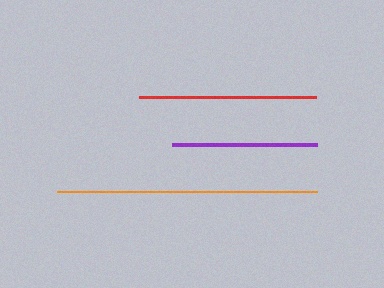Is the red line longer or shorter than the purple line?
The red line is longer than the purple line.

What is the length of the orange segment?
The orange segment is approximately 260 pixels long.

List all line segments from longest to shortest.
From longest to shortest: orange, red, purple.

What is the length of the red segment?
The red segment is approximately 177 pixels long.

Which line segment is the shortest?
The purple line is the shortest at approximately 144 pixels.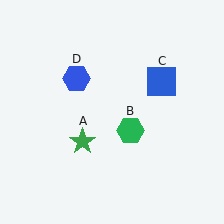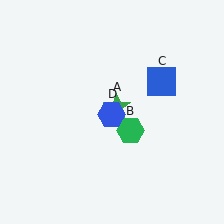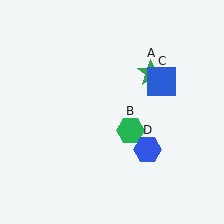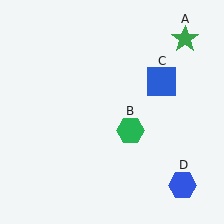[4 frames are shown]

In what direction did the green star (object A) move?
The green star (object A) moved up and to the right.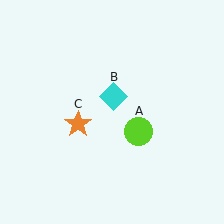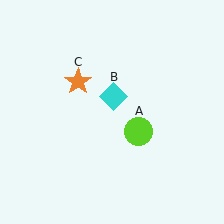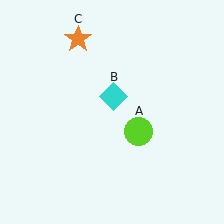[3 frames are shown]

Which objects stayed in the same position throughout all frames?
Lime circle (object A) and cyan diamond (object B) remained stationary.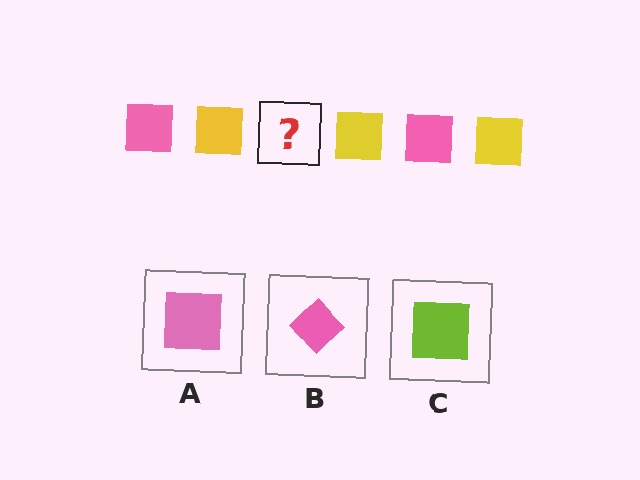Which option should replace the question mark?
Option A.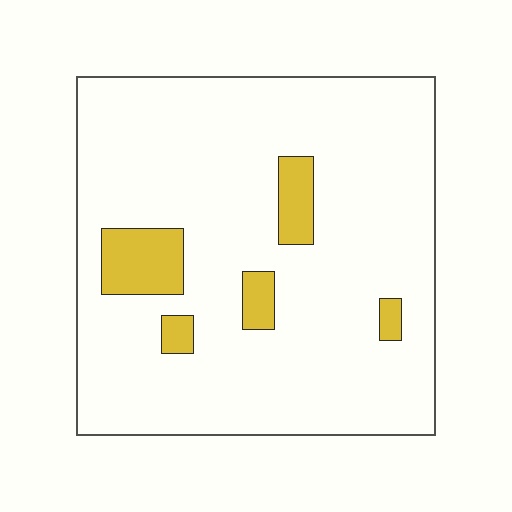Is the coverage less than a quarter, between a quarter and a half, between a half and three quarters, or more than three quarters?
Less than a quarter.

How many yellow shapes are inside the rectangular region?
5.